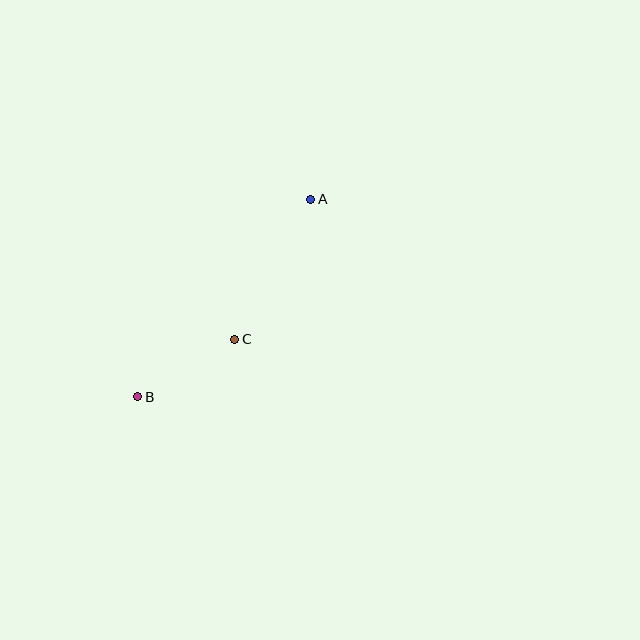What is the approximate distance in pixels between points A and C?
The distance between A and C is approximately 159 pixels.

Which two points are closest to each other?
Points B and C are closest to each other.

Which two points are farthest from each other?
Points A and B are farthest from each other.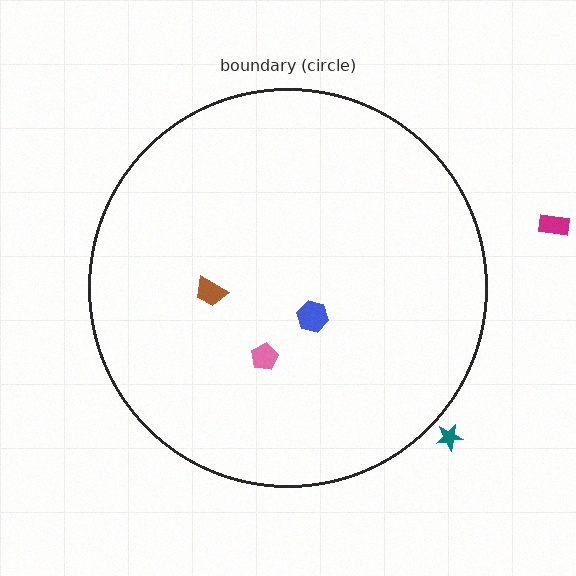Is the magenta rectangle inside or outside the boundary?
Outside.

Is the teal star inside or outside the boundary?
Outside.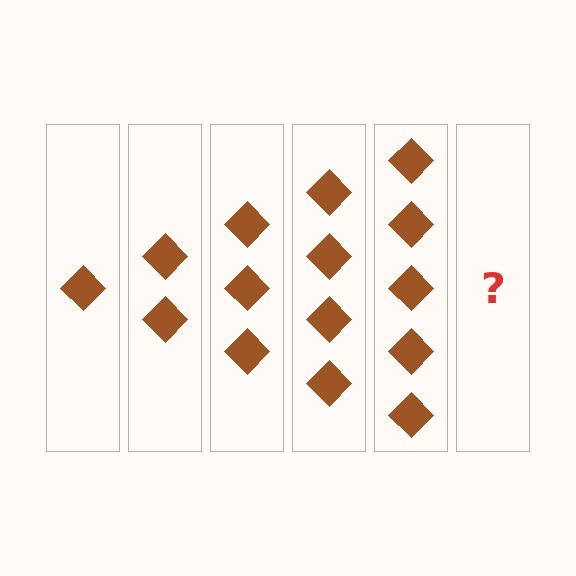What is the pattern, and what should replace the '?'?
The pattern is that each step adds one more diamond. The '?' should be 6 diamonds.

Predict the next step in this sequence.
The next step is 6 diamonds.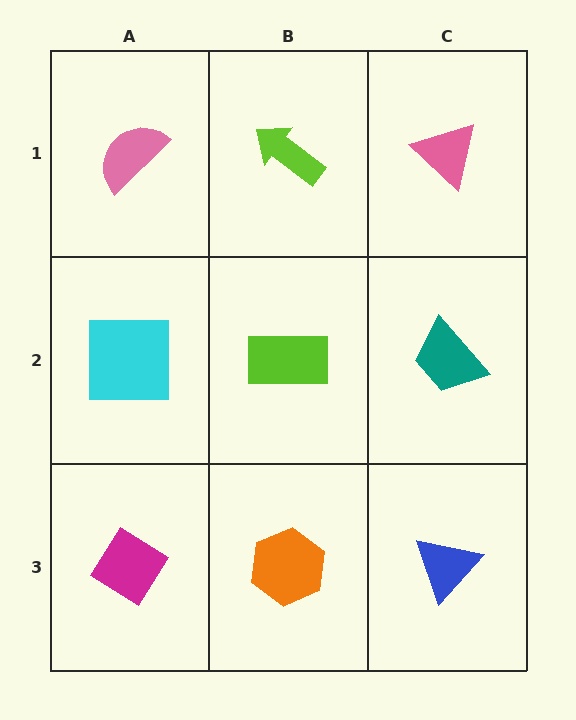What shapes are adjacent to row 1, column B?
A lime rectangle (row 2, column B), a pink semicircle (row 1, column A), a pink triangle (row 1, column C).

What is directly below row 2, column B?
An orange hexagon.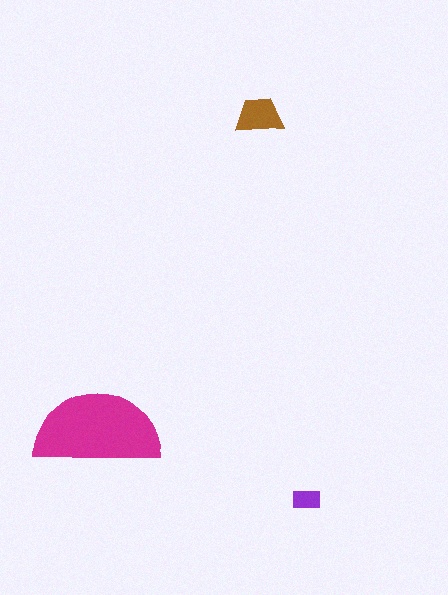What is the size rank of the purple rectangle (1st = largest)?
3rd.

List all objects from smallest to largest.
The purple rectangle, the brown trapezoid, the magenta semicircle.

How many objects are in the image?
There are 3 objects in the image.